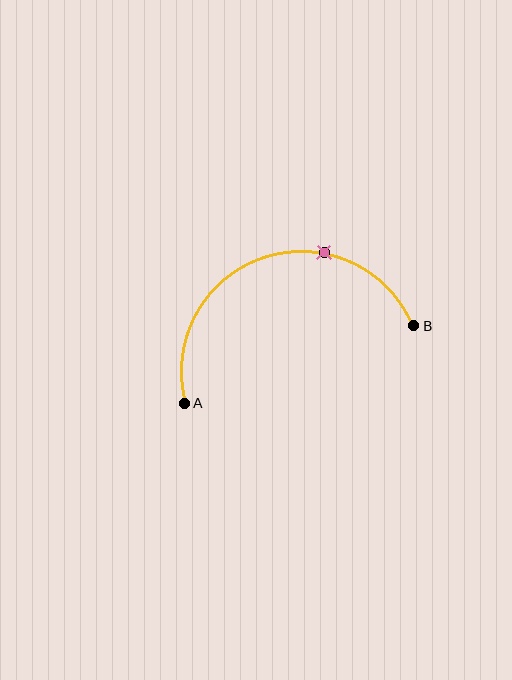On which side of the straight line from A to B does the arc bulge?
The arc bulges above the straight line connecting A and B.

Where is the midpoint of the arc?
The arc midpoint is the point on the curve farthest from the straight line joining A and B. It sits above that line.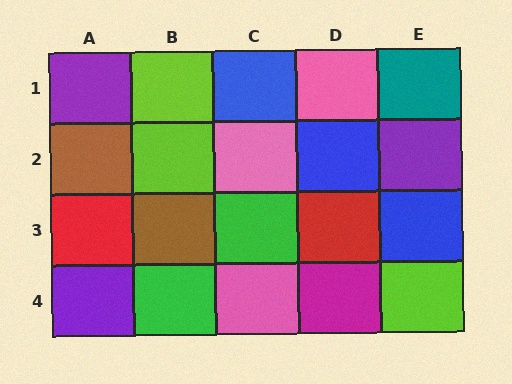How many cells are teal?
1 cell is teal.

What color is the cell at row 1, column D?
Pink.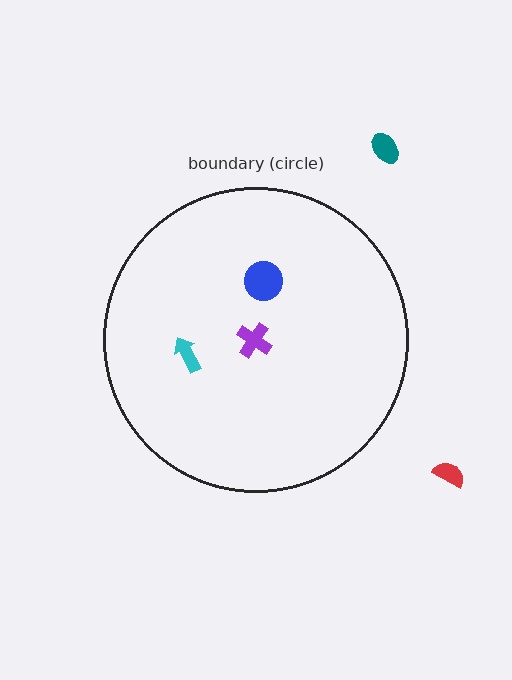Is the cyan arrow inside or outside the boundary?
Inside.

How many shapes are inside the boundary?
3 inside, 2 outside.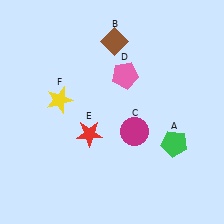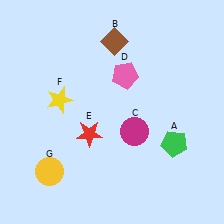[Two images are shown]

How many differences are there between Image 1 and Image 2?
There is 1 difference between the two images.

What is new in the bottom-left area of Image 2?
A yellow circle (G) was added in the bottom-left area of Image 2.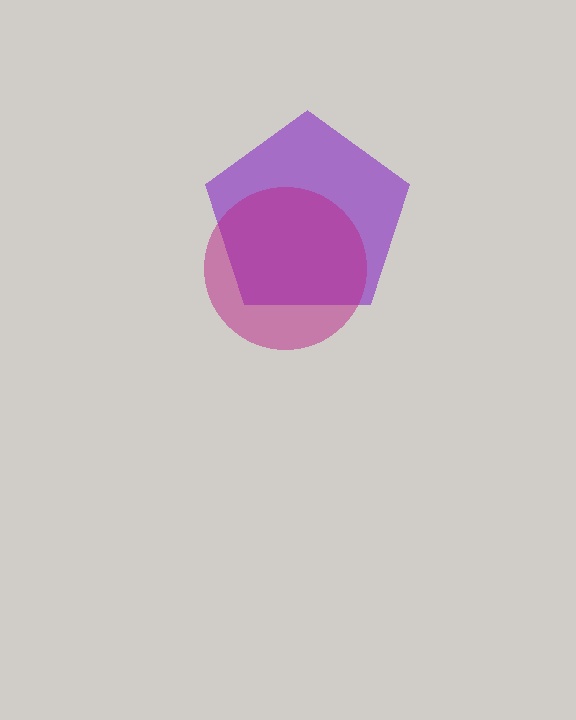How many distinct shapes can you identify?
There are 2 distinct shapes: a purple pentagon, a magenta circle.